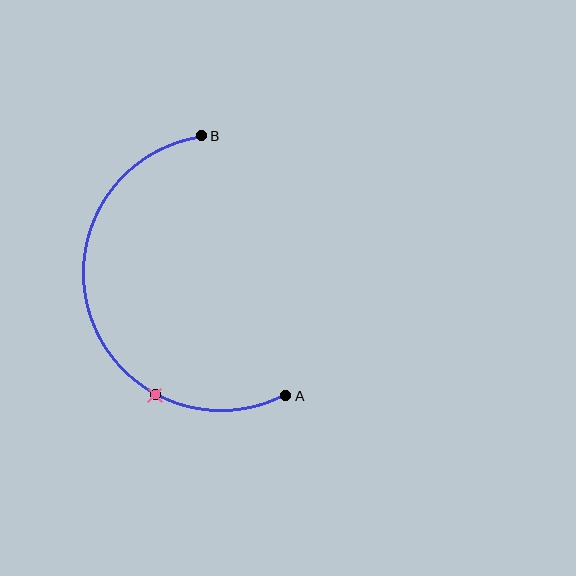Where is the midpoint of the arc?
The arc midpoint is the point on the curve farthest from the straight line joining A and B. It sits to the left of that line.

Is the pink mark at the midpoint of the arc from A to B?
No. The pink mark lies on the arc but is closer to endpoint A. The arc midpoint would be at the point on the curve equidistant along the arc from both A and B.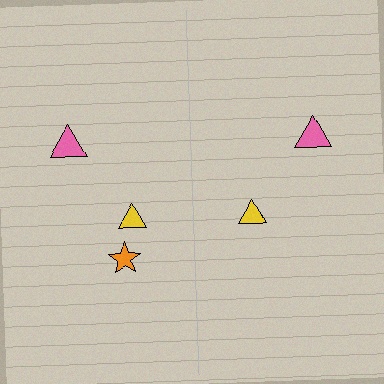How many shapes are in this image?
There are 5 shapes in this image.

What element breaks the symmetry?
A orange star is missing from the right side.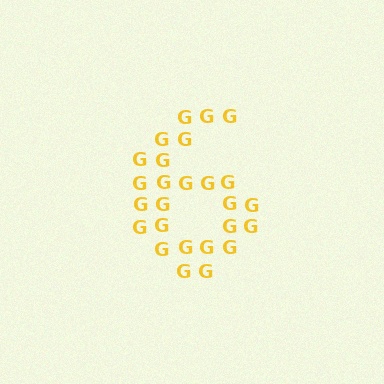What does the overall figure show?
The overall figure shows the digit 6.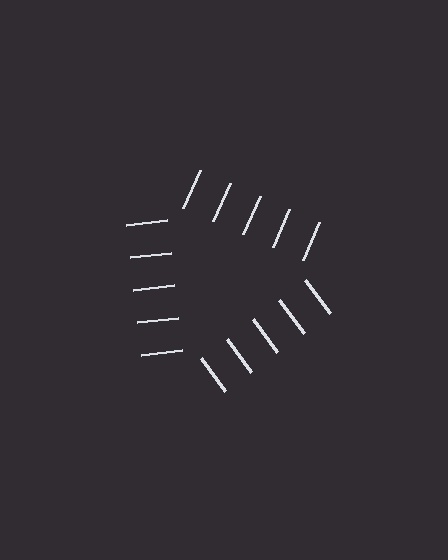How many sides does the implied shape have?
3 sides — the line-ends trace a triangle.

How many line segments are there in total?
15 — 5 along each of the 3 edges.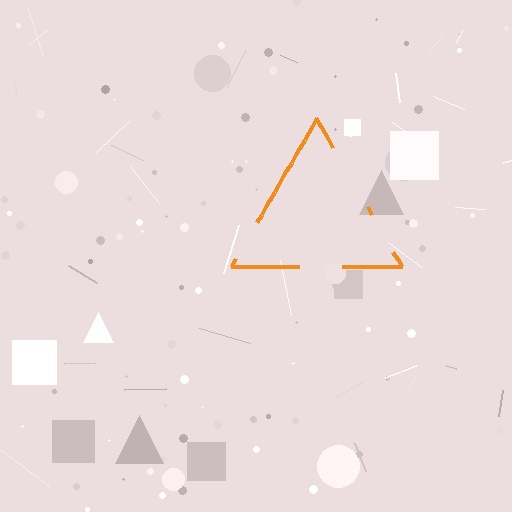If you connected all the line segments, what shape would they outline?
They would outline a triangle.